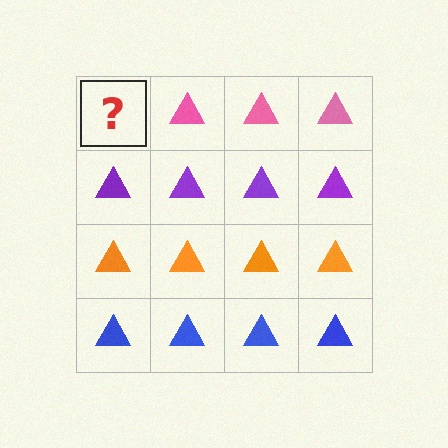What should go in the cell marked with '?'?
The missing cell should contain a pink triangle.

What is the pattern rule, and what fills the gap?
The rule is that each row has a consistent color. The gap should be filled with a pink triangle.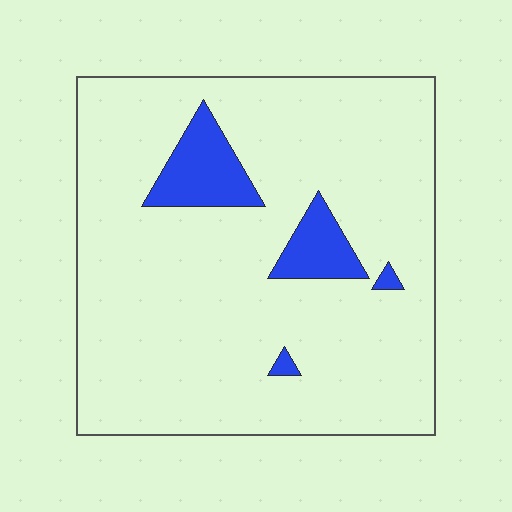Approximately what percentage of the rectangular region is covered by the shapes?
Approximately 10%.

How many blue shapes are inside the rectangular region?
4.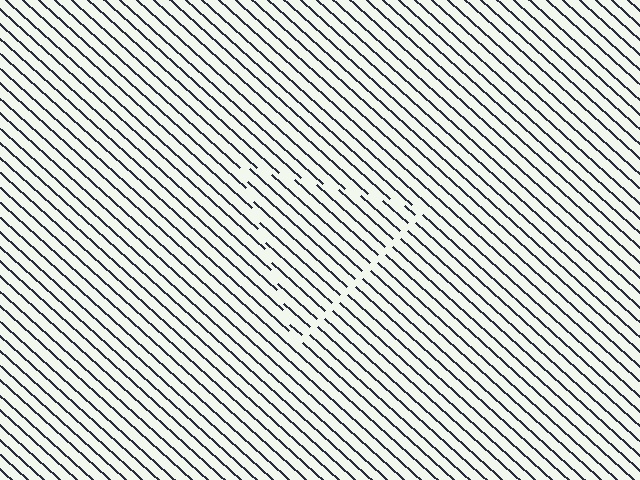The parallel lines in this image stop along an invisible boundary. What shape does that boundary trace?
An illusory triangle. The interior of the shape contains the same grating, shifted by half a period — the contour is defined by the phase discontinuity where line-ends from the inner and outer gratings abut.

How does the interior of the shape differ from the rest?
The interior of the shape contains the same grating, shifted by half a period — the contour is defined by the phase discontinuity where line-ends from the inner and outer gratings abut.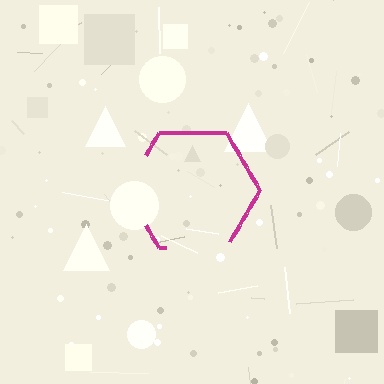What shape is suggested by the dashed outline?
The dashed outline suggests a hexagon.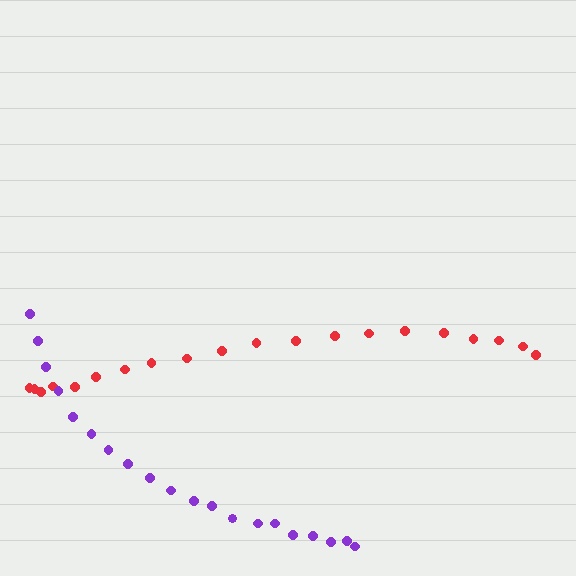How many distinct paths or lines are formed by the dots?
There are 2 distinct paths.